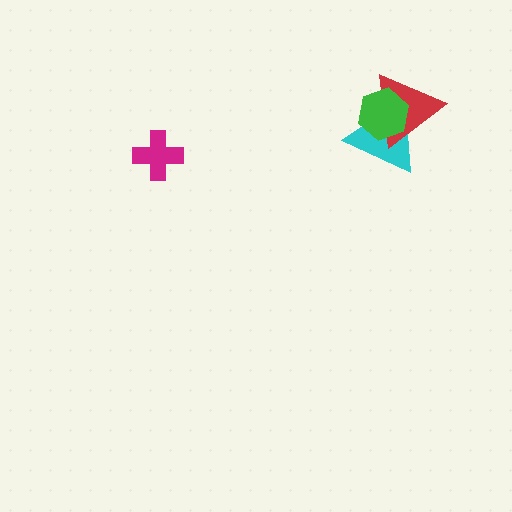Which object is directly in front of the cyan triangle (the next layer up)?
The red triangle is directly in front of the cyan triangle.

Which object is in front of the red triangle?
The green hexagon is in front of the red triangle.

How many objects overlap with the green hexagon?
2 objects overlap with the green hexagon.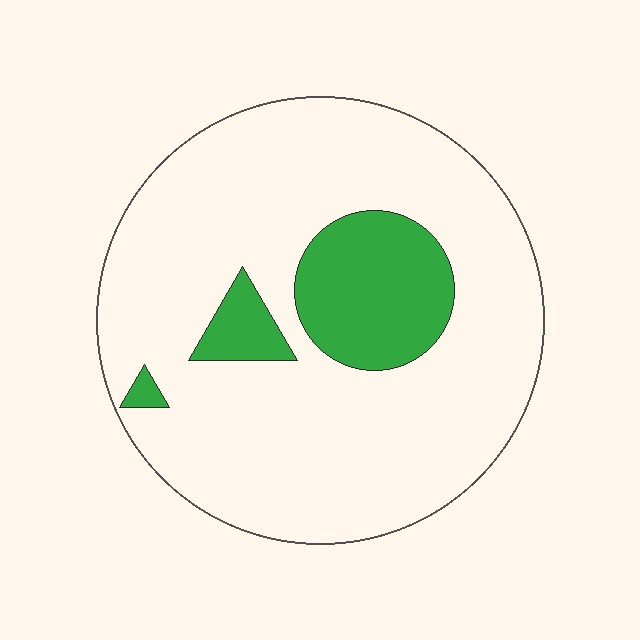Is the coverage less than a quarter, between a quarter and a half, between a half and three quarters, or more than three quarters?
Less than a quarter.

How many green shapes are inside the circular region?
3.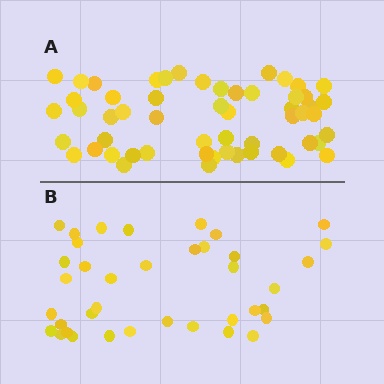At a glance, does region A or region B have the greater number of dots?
Region A (the top region) has more dots.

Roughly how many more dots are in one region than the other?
Region A has approximately 15 more dots than region B.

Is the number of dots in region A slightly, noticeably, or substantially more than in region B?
Region A has noticeably more, but not dramatically so. The ratio is roughly 1.4 to 1.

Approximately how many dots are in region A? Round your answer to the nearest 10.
About 60 dots. (The exact count is 55, which rounds to 60.)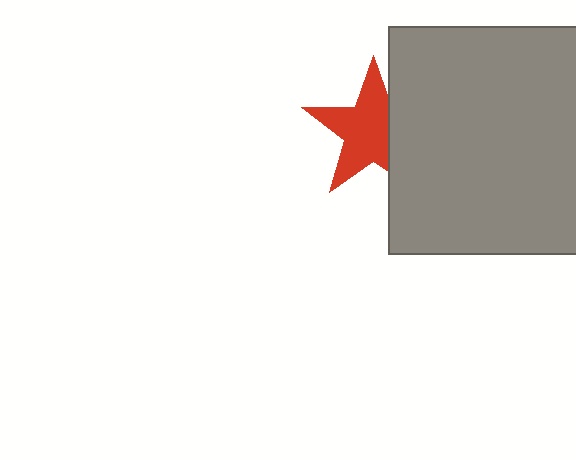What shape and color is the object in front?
The object in front is a gray square.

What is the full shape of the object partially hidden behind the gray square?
The partially hidden object is a red star.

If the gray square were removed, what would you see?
You would see the complete red star.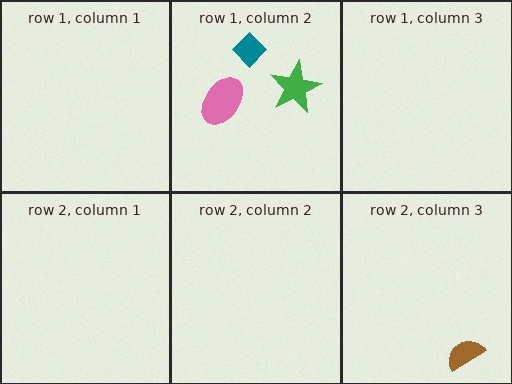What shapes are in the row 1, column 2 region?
The teal diamond, the green star, the pink ellipse.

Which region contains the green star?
The row 1, column 2 region.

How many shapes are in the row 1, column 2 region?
3.